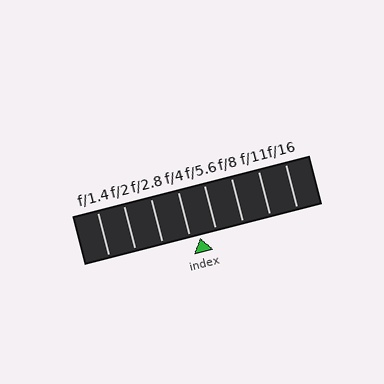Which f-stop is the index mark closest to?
The index mark is closest to f/4.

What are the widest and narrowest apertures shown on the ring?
The widest aperture shown is f/1.4 and the narrowest is f/16.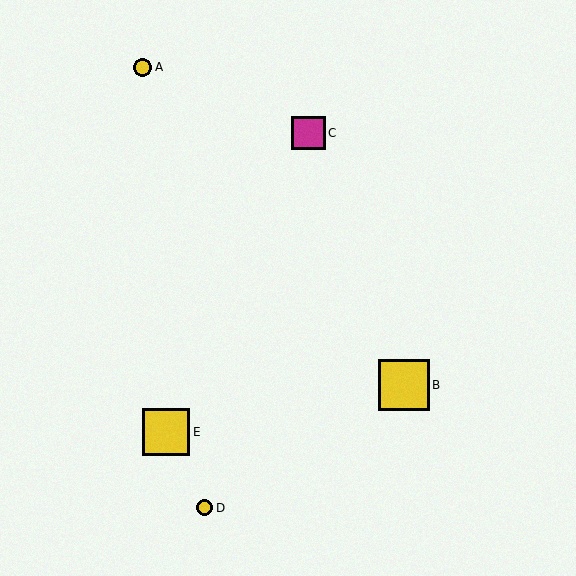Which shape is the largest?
The yellow square (labeled B) is the largest.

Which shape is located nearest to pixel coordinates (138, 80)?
The yellow circle (labeled A) at (143, 67) is nearest to that location.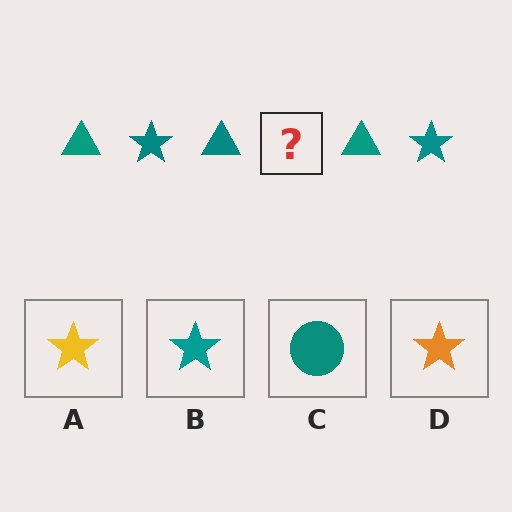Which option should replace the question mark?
Option B.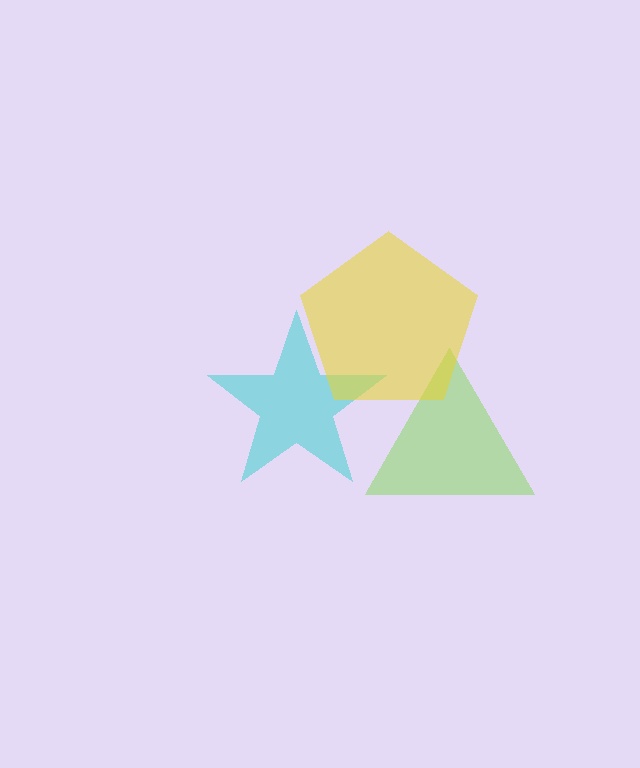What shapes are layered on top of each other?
The layered shapes are: a lime triangle, a cyan star, a yellow pentagon.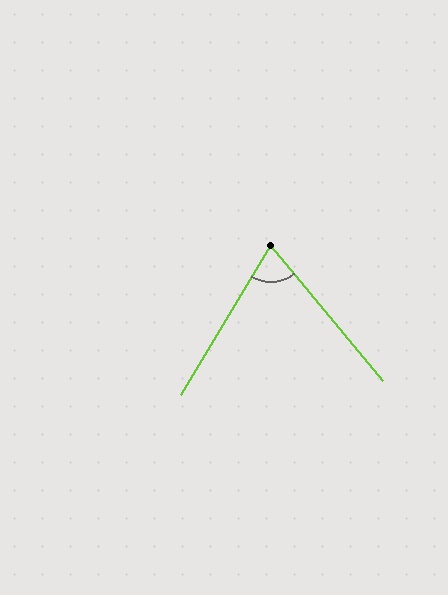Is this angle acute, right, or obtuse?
It is acute.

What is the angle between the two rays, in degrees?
Approximately 71 degrees.